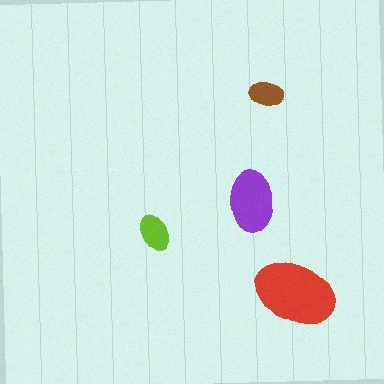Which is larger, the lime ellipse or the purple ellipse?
The purple one.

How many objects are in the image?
There are 4 objects in the image.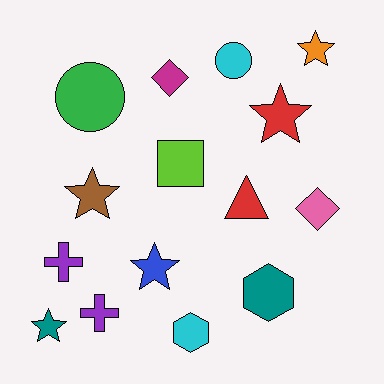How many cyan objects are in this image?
There are 2 cyan objects.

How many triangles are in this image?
There is 1 triangle.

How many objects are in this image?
There are 15 objects.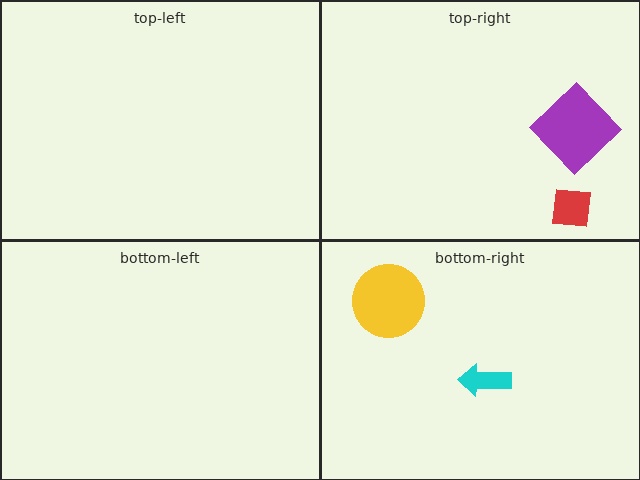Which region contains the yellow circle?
The bottom-right region.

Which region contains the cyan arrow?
The bottom-right region.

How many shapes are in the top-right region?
2.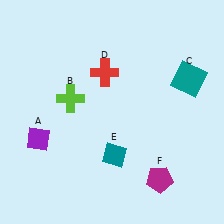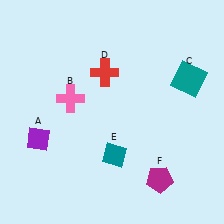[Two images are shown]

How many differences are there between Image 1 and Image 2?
There is 1 difference between the two images.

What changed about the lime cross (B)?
In Image 1, B is lime. In Image 2, it changed to pink.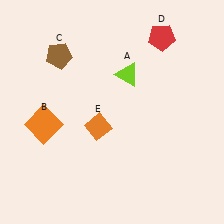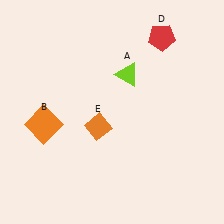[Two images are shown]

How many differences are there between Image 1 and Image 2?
There is 1 difference between the two images.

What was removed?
The brown pentagon (C) was removed in Image 2.